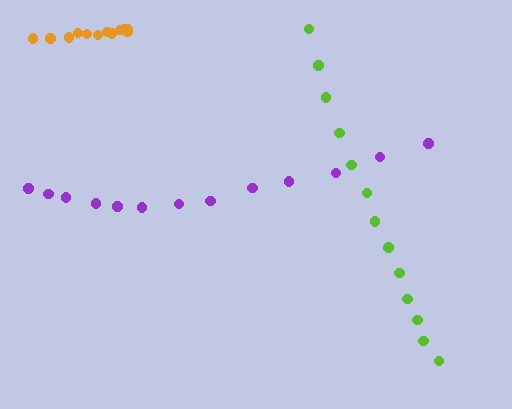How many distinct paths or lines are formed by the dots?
There are 3 distinct paths.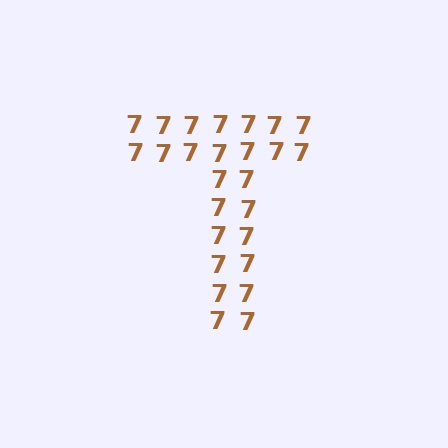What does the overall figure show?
The overall figure shows the letter T.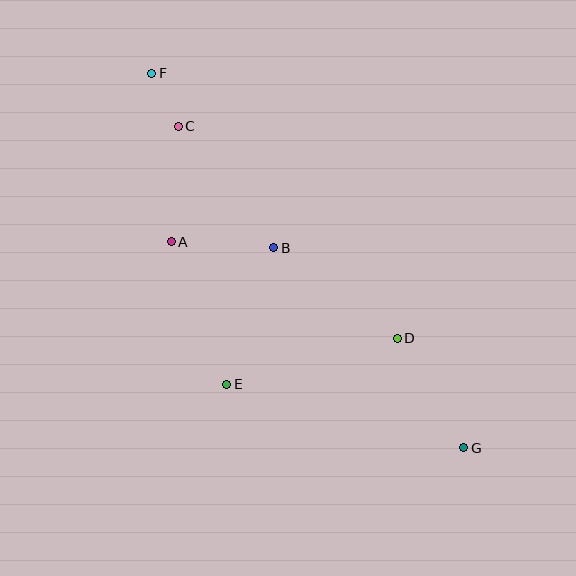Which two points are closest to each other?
Points C and F are closest to each other.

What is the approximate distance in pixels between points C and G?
The distance between C and G is approximately 430 pixels.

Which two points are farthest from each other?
Points F and G are farthest from each other.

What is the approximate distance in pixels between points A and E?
The distance between A and E is approximately 153 pixels.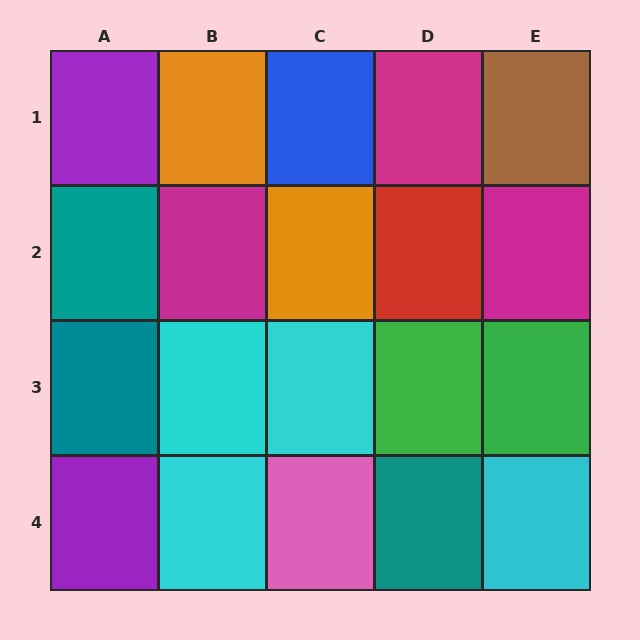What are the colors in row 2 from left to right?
Teal, magenta, orange, red, magenta.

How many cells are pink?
1 cell is pink.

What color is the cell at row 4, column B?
Cyan.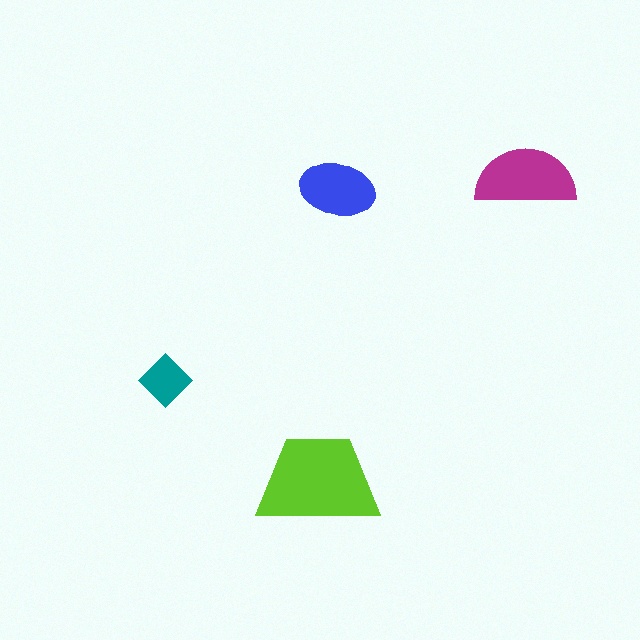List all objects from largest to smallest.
The lime trapezoid, the magenta semicircle, the blue ellipse, the teal diamond.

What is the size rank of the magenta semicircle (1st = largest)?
2nd.